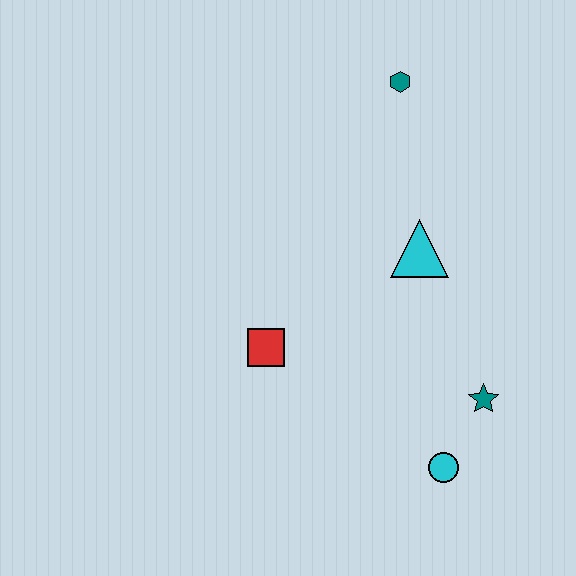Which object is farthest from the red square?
The teal hexagon is farthest from the red square.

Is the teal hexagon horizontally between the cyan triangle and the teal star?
No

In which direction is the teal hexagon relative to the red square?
The teal hexagon is above the red square.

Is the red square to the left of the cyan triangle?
Yes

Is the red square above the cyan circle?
Yes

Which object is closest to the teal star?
The cyan circle is closest to the teal star.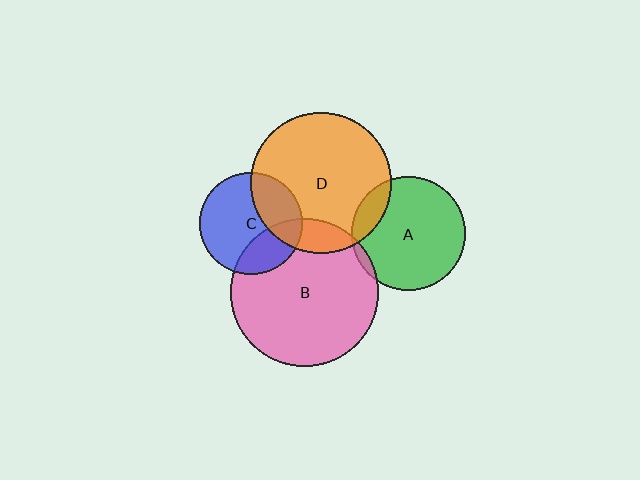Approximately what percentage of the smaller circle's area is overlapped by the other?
Approximately 30%.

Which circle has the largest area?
Circle B (pink).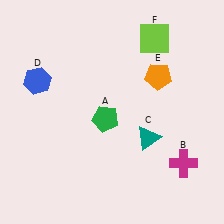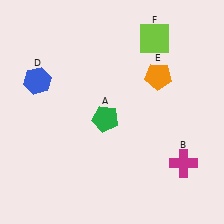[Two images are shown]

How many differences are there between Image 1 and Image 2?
There is 1 difference between the two images.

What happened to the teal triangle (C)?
The teal triangle (C) was removed in Image 2. It was in the bottom-right area of Image 1.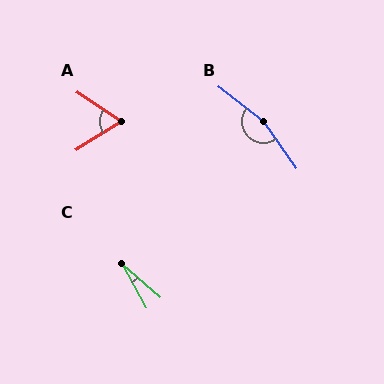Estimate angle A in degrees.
Approximately 65 degrees.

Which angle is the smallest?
C, at approximately 20 degrees.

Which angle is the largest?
B, at approximately 163 degrees.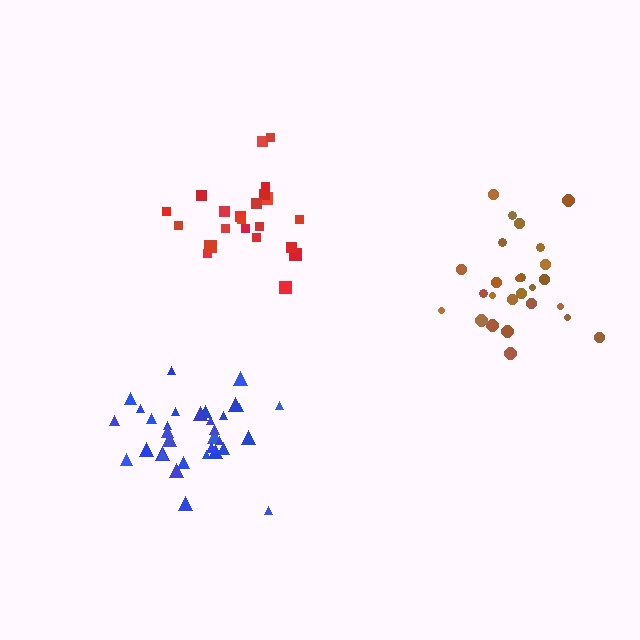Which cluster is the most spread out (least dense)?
Red.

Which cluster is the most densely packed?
Blue.